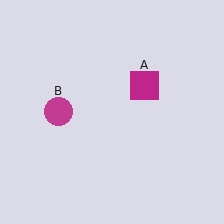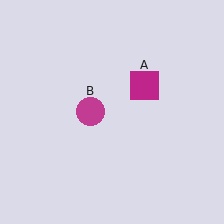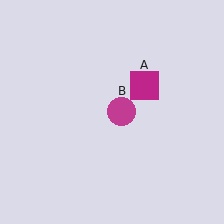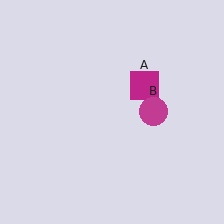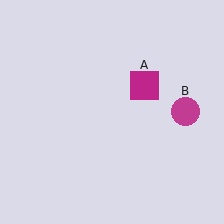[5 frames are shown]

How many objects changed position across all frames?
1 object changed position: magenta circle (object B).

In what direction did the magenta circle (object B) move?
The magenta circle (object B) moved right.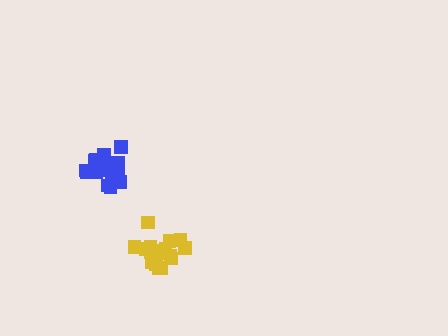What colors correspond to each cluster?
The clusters are colored: blue, yellow.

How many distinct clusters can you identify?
There are 2 distinct clusters.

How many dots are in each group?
Group 1: 17 dots, Group 2: 19 dots (36 total).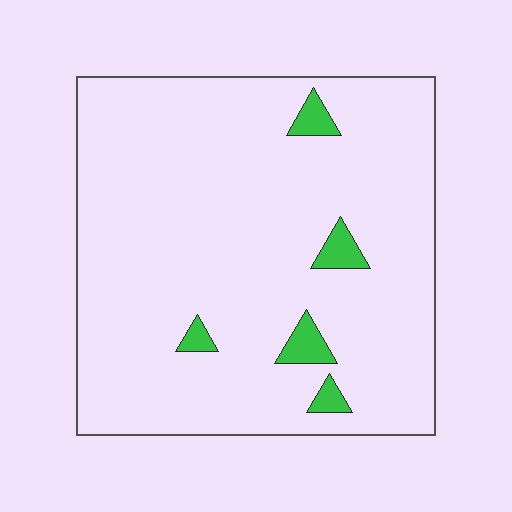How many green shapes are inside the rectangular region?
5.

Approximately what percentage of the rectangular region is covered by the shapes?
Approximately 5%.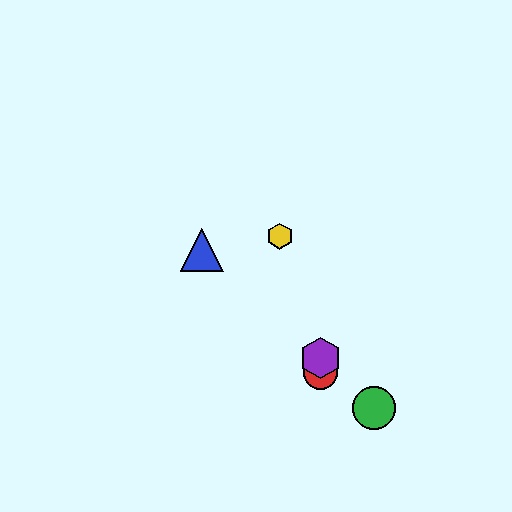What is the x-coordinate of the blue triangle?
The blue triangle is at x≈202.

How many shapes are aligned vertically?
2 shapes (the red circle, the purple hexagon) are aligned vertically.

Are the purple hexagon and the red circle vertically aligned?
Yes, both are at x≈321.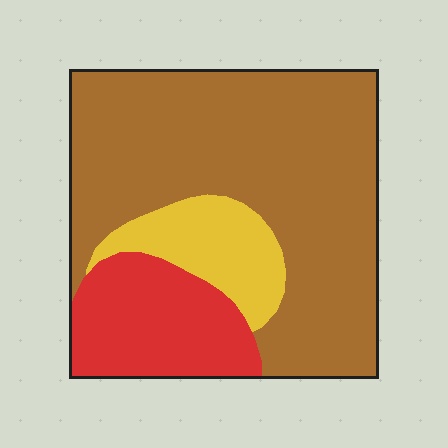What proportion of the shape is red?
Red takes up between a sixth and a third of the shape.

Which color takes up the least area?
Yellow, at roughly 15%.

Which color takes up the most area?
Brown, at roughly 65%.